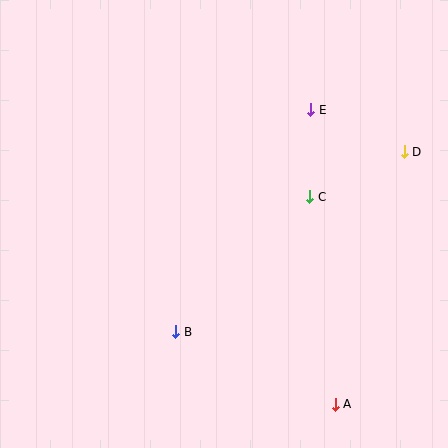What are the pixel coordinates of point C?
Point C is at (310, 197).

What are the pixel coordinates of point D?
Point D is at (404, 152).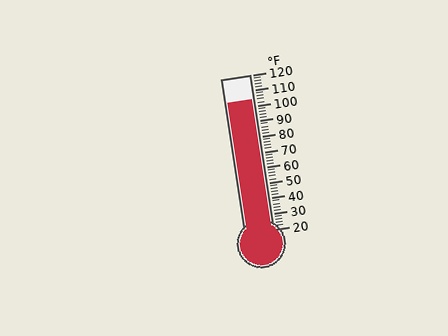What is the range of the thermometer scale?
The thermometer scale ranges from 20°F to 120°F.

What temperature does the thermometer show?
The thermometer shows approximately 104°F.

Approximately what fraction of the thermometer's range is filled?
The thermometer is filled to approximately 85% of its range.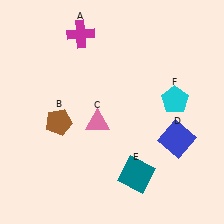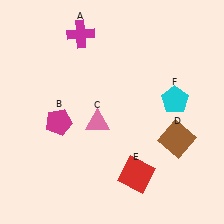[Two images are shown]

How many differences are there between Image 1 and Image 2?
There are 3 differences between the two images.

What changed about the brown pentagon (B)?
In Image 1, B is brown. In Image 2, it changed to magenta.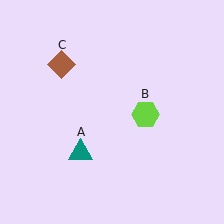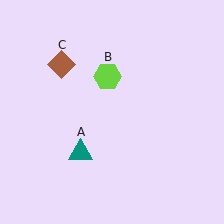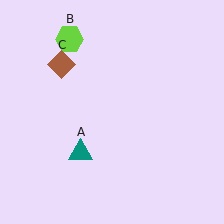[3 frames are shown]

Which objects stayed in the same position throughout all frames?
Teal triangle (object A) and brown diamond (object C) remained stationary.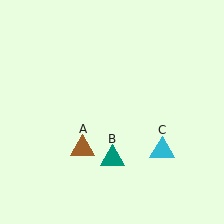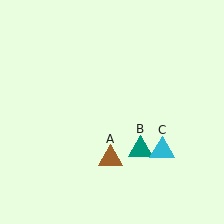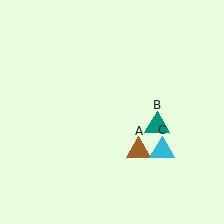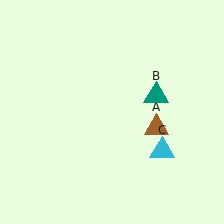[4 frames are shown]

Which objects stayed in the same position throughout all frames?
Cyan triangle (object C) remained stationary.